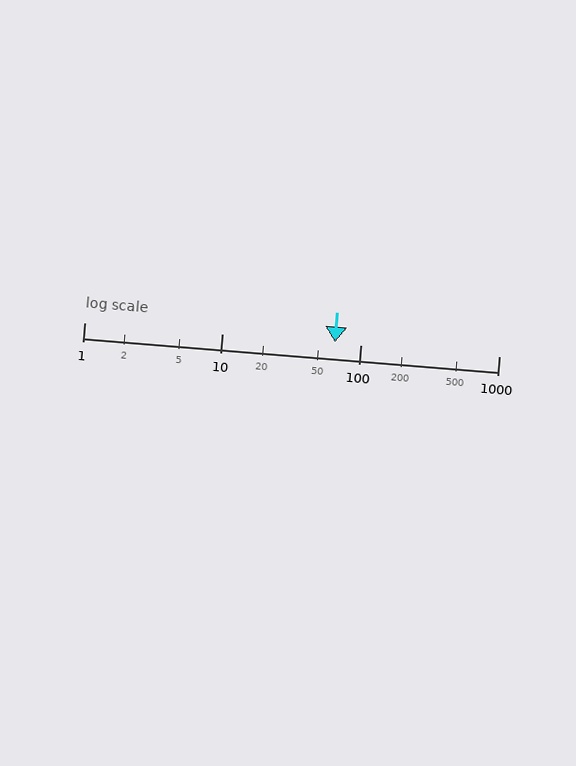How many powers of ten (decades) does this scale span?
The scale spans 3 decades, from 1 to 1000.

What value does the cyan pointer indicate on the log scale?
The pointer indicates approximately 65.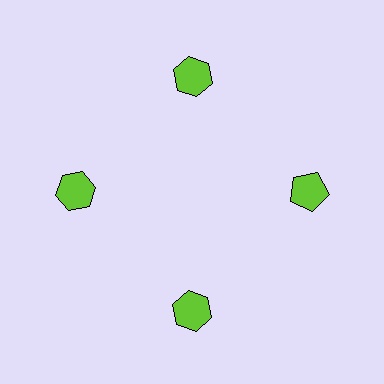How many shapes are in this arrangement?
There are 4 shapes arranged in a ring pattern.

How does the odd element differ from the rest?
It has a different shape: pentagon instead of hexagon.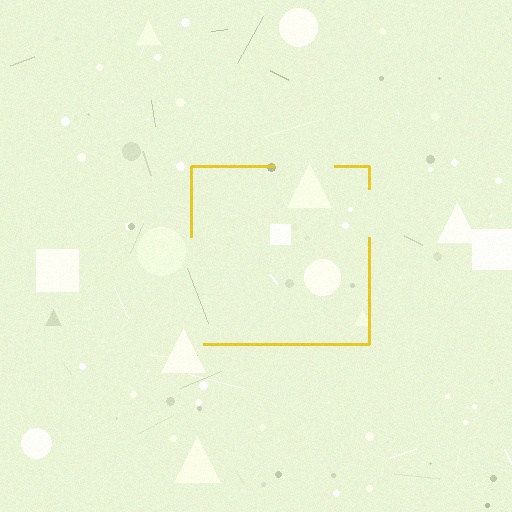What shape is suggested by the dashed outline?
The dashed outline suggests a square.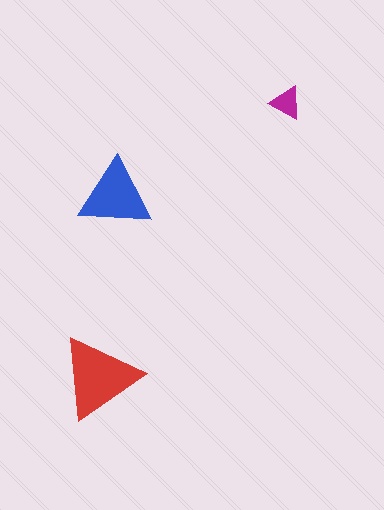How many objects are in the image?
There are 3 objects in the image.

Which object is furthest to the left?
The red triangle is leftmost.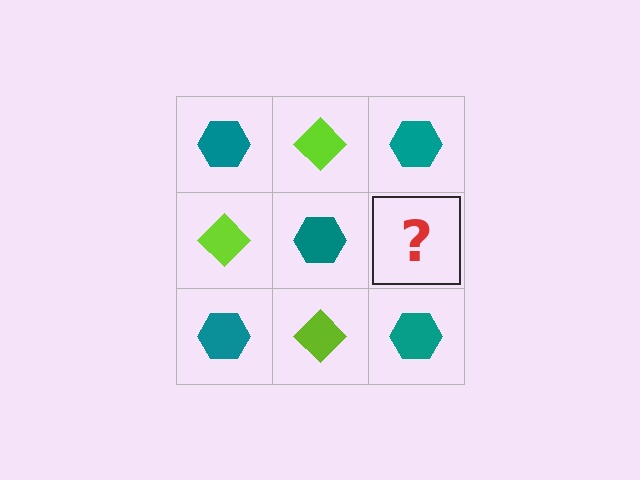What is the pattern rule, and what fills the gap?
The rule is that it alternates teal hexagon and lime diamond in a checkerboard pattern. The gap should be filled with a lime diamond.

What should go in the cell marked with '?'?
The missing cell should contain a lime diamond.